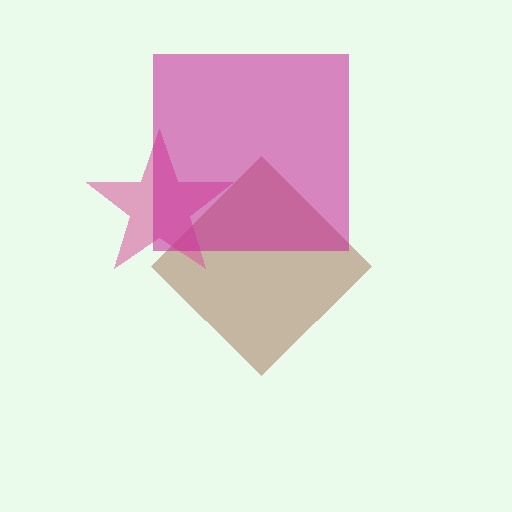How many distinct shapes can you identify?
There are 3 distinct shapes: a brown diamond, a pink star, a magenta square.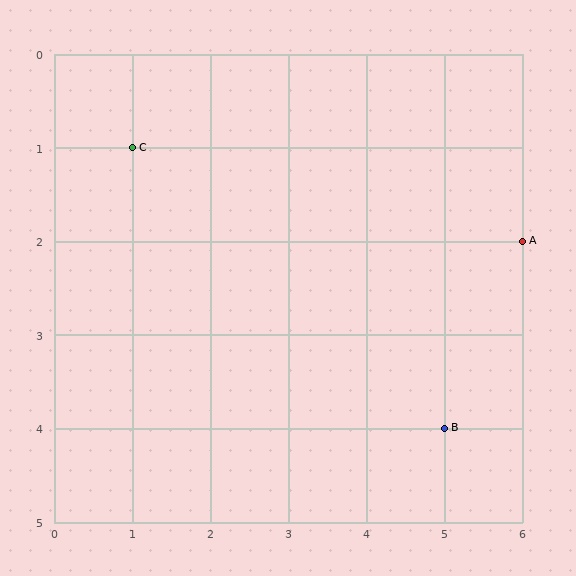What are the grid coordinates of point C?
Point C is at grid coordinates (1, 1).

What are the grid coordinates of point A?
Point A is at grid coordinates (6, 2).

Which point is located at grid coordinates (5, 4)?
Point B is at (5, 4).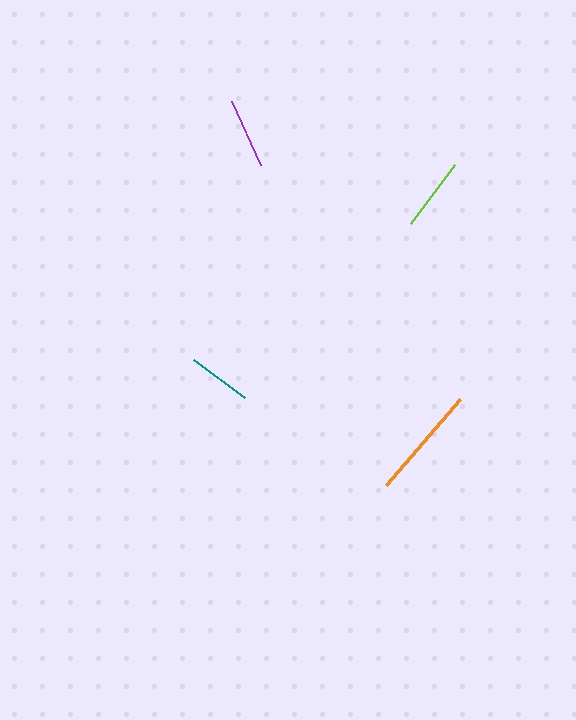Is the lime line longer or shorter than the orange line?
The orange line is longer than the lime line.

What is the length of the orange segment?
The orange segment is approximately 113 pixels long.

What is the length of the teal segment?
The teal segment is approximately 64 pixels long.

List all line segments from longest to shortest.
From longest to shortest: orange, lime, purple, teal.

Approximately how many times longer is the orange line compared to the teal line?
The orange line is approximately 1.8 times the length of the teal line.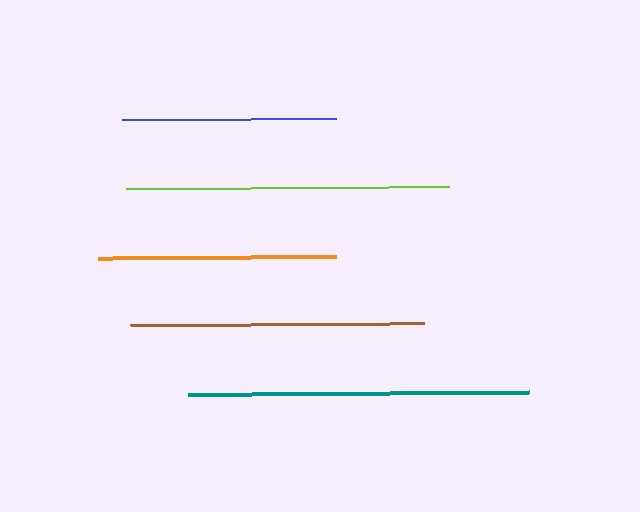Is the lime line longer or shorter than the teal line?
The teal line is longer than the lime line.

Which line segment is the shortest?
The blue line is the shortest at approximately 214 pixels.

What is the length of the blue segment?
The blue segment is approximately 214 pixels long.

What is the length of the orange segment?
The orange segment is approximately 239 pixels long.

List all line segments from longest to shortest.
From longest to shortest: teal, lime, brown, orange, blue.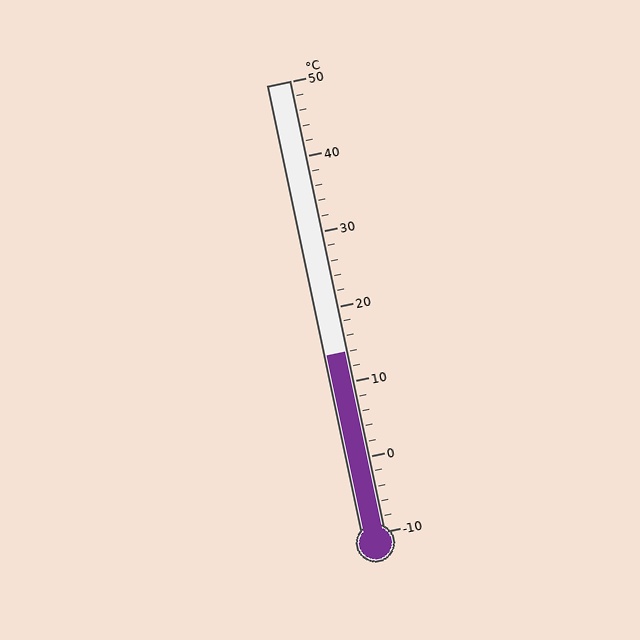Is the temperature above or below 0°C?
The temperature is above 0°C.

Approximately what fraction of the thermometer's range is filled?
The thermometer is filled to approximately 40% of its range.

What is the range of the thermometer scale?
The thermometer scale ranges from -10°C to 50°C.